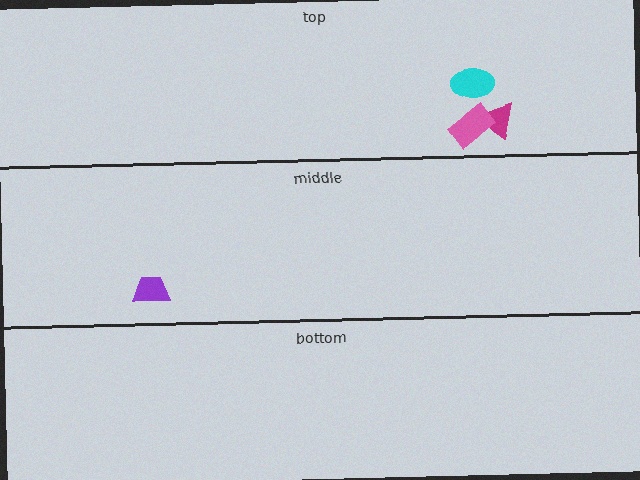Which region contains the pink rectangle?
The top region.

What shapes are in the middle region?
The purple trapezoid.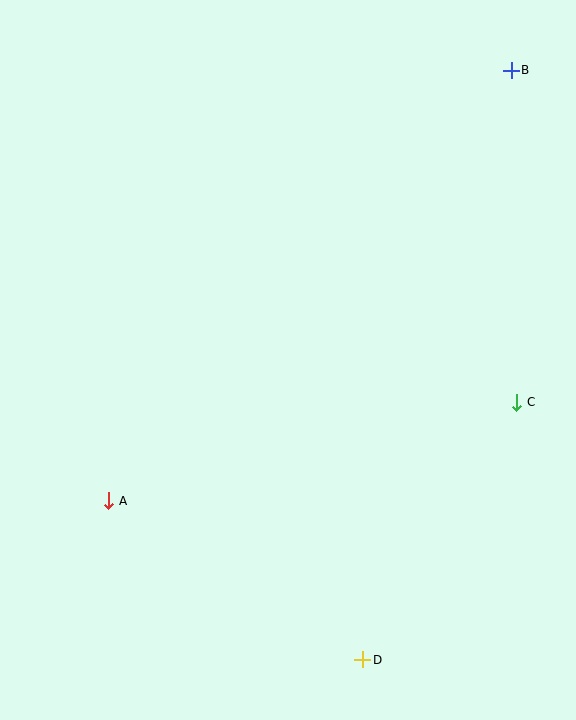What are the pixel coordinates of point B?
Point B is at (511, 70).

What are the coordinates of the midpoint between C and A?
The midpoint between C and A is at (313, 452).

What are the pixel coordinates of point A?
Point A is at (109, 501).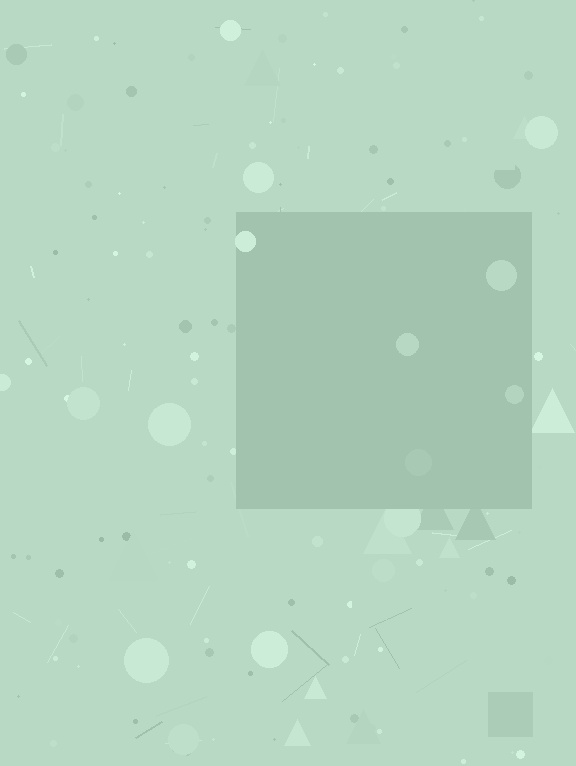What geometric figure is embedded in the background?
A square is embedded in the background.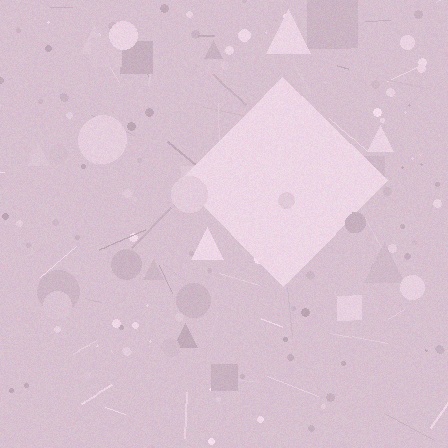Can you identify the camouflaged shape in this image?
The camouflaged shape is a diamond.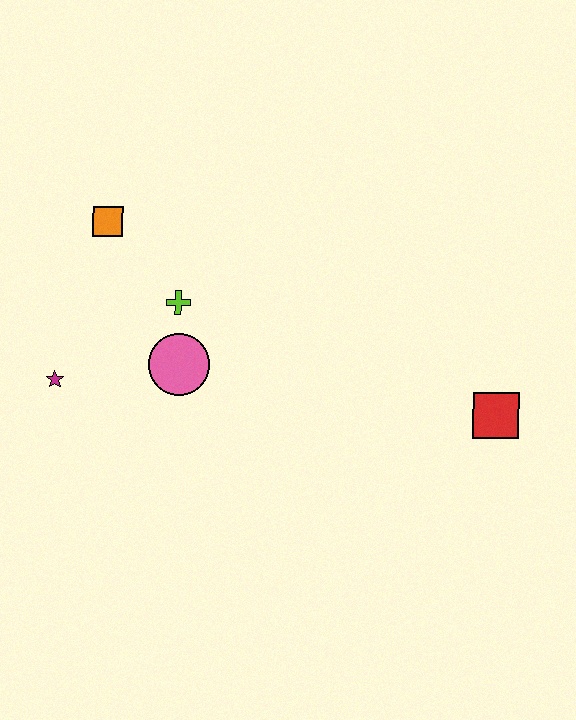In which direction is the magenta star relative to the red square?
The magenta star is to the left of the red square.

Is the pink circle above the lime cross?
No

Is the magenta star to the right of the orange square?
No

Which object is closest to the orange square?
The lime cross is closest to the orange square.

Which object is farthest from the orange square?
The red square is farthest from the orange square.